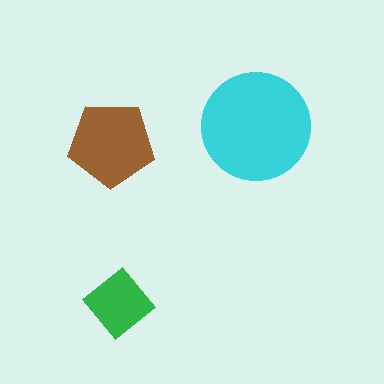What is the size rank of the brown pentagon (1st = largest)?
2nd.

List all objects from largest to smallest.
The cyan circle, the brown pentagon, the green diamond.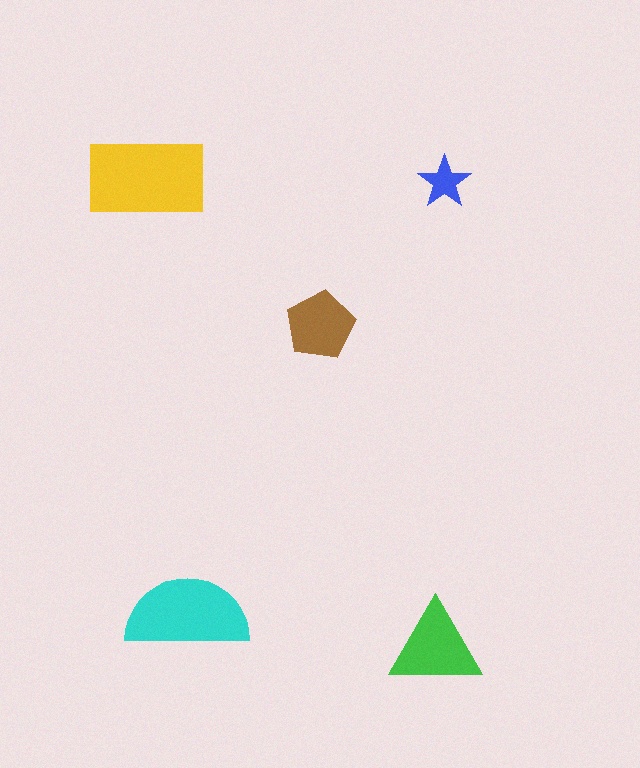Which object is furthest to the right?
The blue star is rightmost.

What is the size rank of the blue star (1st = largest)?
5th.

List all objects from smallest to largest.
The blue star, the brown pentagon, the green triangle, the cyan semicircle, the yellow rectangle.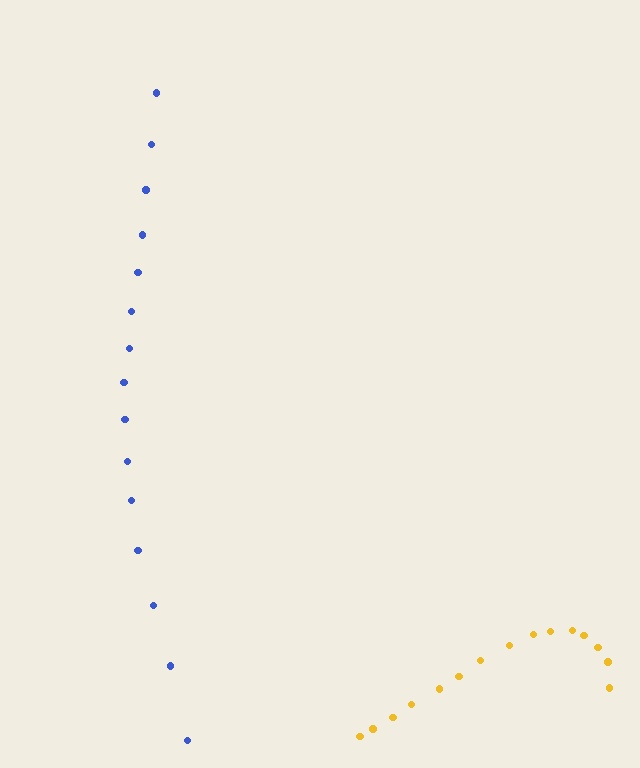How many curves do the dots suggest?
There are 2 distinct paths.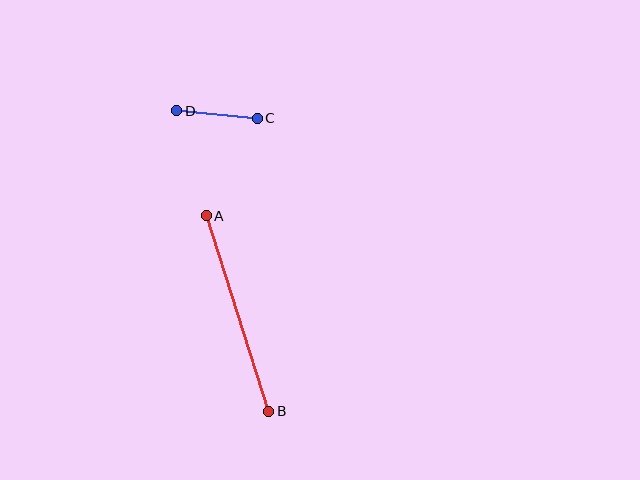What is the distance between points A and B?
The distance is approximately 205 pixels.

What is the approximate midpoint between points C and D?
The midpoint is at approximately (217, 115) pixels.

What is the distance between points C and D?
The distance is approximately 81 pixels.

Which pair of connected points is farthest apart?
Points A and B are farthest apart.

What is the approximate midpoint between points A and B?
The midpoint is at approximately (238, 314) pixels.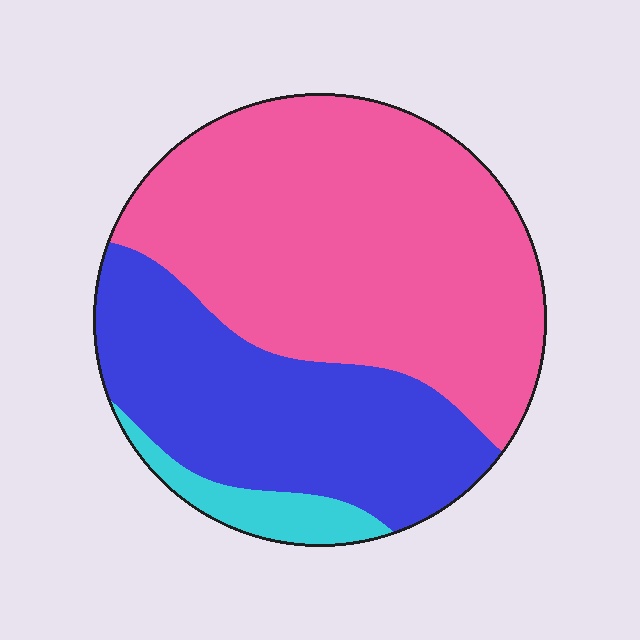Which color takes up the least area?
Cyan, at roughly 5%.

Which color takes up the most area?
Pink, at roughly 60%.